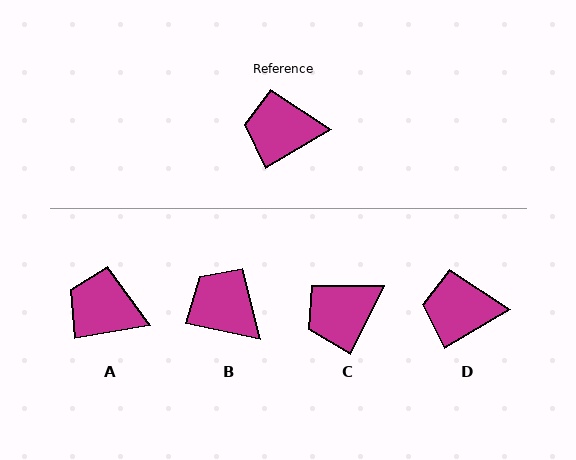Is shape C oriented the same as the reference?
No, it is off by about 33 degrees.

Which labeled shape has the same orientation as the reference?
D.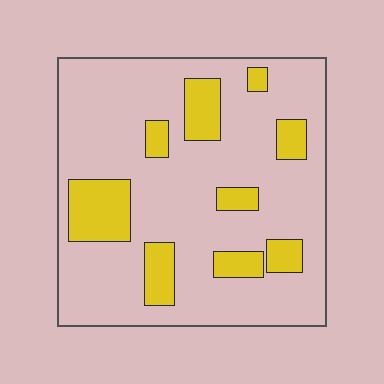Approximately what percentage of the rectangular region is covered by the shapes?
Approximately 20%.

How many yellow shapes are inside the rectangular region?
9.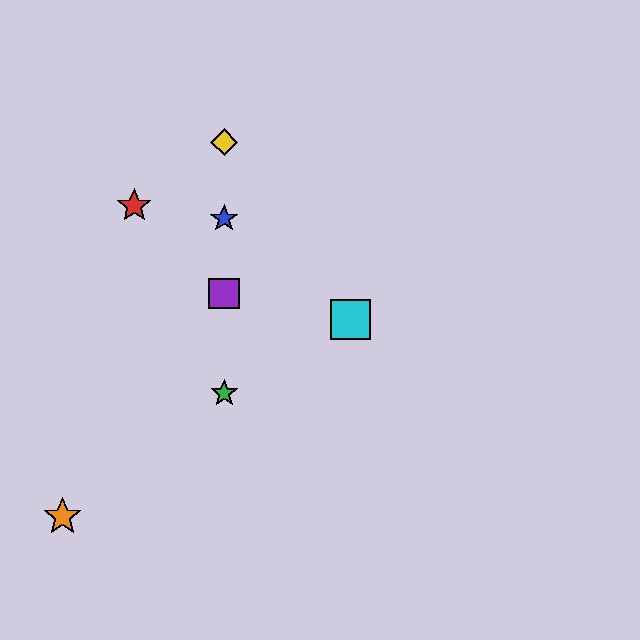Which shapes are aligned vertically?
The blue star, the green star, the yellow diamond, the purple square are aligned vertically.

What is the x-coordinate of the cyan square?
The cyan square is at x≈351.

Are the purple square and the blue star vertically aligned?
Yes, both are at x≈224.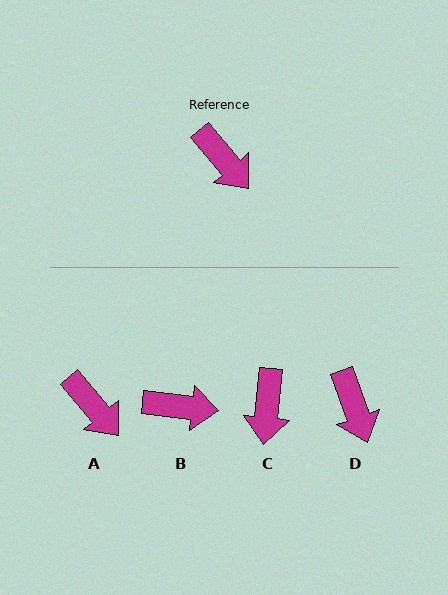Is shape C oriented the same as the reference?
No, it is off by about 46 degrees.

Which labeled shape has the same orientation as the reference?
A.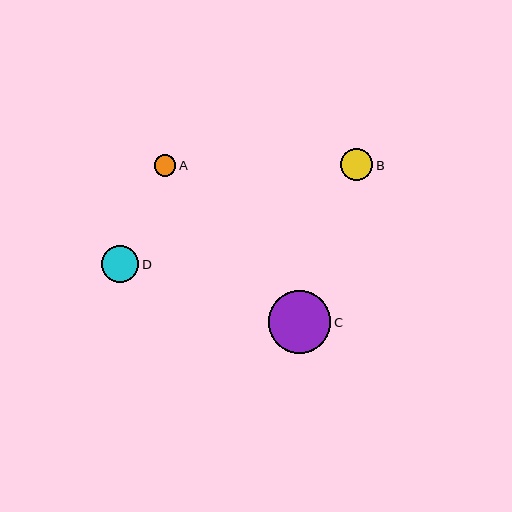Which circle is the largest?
Circle C is the largest with a size of approximately 63 pixels.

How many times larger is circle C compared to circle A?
Circle C is approximately 2.9 times the size of circle A.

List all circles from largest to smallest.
From largest to smallest: C, D, B, A.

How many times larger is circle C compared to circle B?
Circle C is approximately 1.9 times the size of circle B.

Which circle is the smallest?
Circle A is the smallest with a size of approximately 22 pixels.